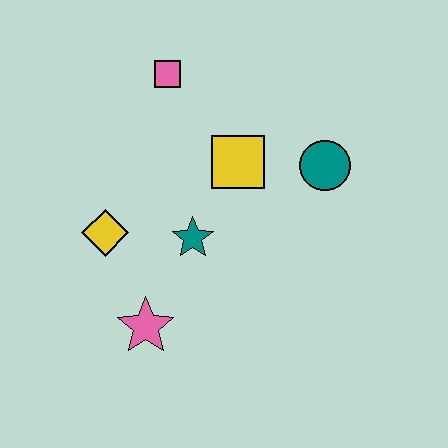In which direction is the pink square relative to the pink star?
The pink square is above the pink star.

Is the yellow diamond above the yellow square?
No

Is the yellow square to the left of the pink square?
No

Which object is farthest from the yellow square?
The pink star is farthest from the yellow square.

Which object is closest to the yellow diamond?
The teal star is closest to the yellow diamond.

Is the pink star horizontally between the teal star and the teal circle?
No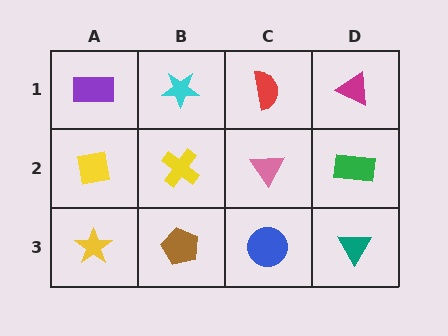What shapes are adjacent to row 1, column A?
A yellow square (row 2, column A), a cyan star (row 1, column B).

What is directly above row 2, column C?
A red semicircle.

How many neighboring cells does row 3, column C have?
3.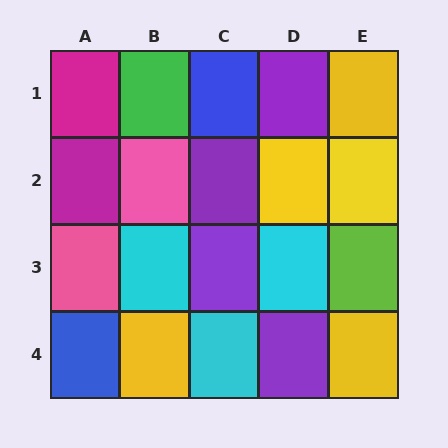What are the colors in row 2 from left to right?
Magenta, pink, purple, yellow, yellow.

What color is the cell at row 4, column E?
Yellow.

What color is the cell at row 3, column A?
Pink.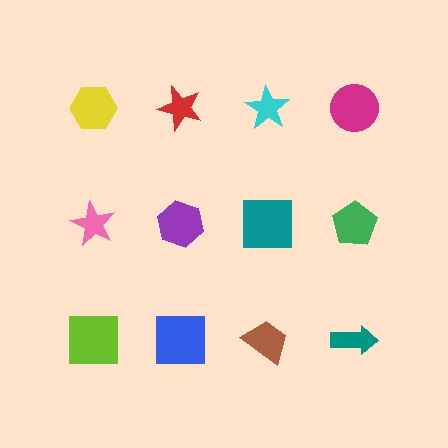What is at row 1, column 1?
A yellow hexagon.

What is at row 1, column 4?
A magenta circle.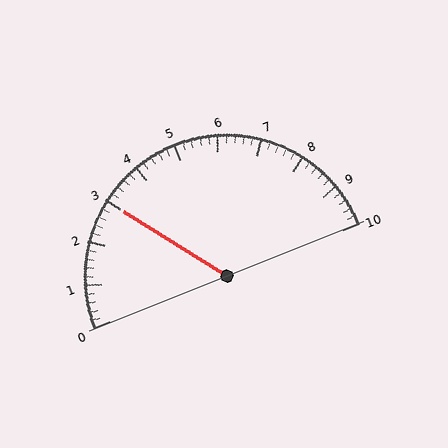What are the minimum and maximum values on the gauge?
The gauge ranges from 0 to 10.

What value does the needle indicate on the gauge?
The needle indicates approximately 3.0.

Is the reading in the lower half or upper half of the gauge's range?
The reading is in the lower half of the range (0 to 10).